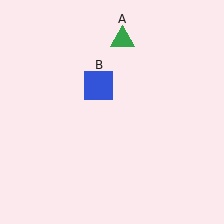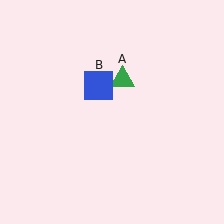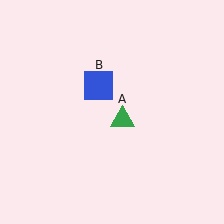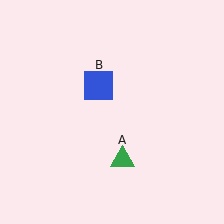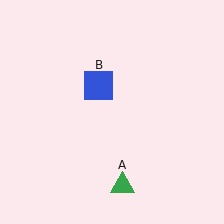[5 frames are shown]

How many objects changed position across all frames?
1 object changed position: green triangle (object A).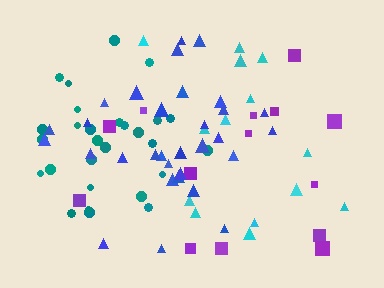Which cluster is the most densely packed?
Teal.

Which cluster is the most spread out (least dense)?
Purple.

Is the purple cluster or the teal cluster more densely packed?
Teal.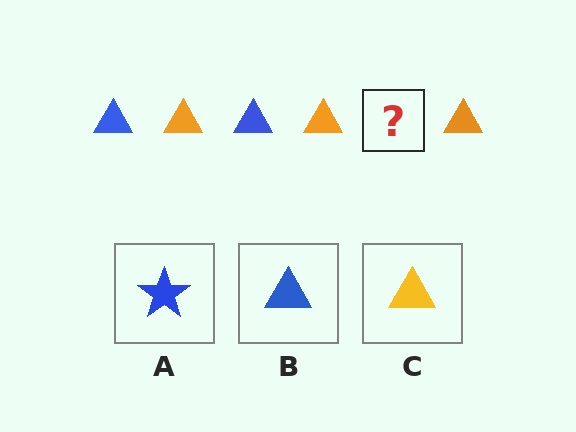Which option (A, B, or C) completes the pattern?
B.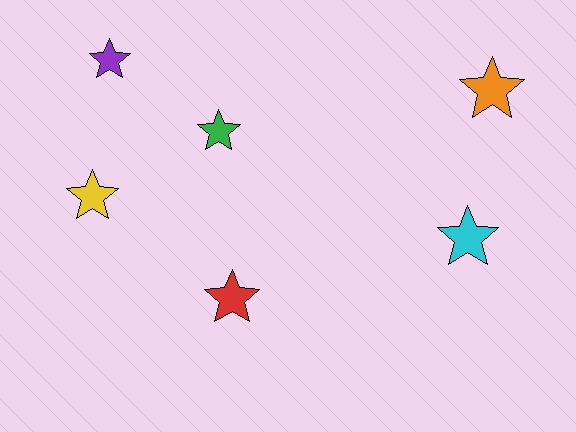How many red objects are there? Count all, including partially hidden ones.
There is 1 red object.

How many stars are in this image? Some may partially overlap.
There are 6 stars.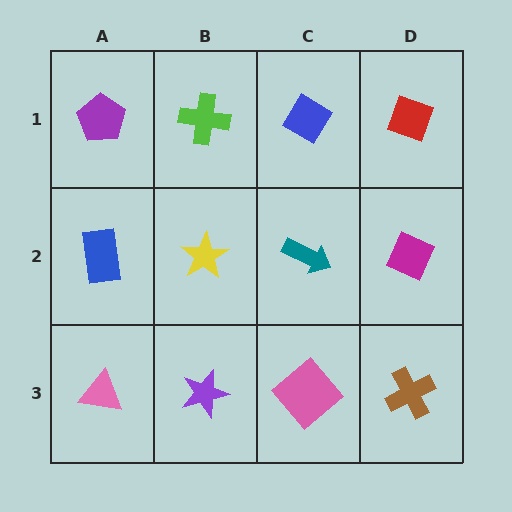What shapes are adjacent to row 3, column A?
A blue rectangle (row 2, column A), a purple star (row 3, column B).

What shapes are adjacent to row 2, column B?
A lime cross (row 1, column B), a purple star (row 3, column B), a blue rectangle (row 2, column A), a teal arrow (row 2, column C).